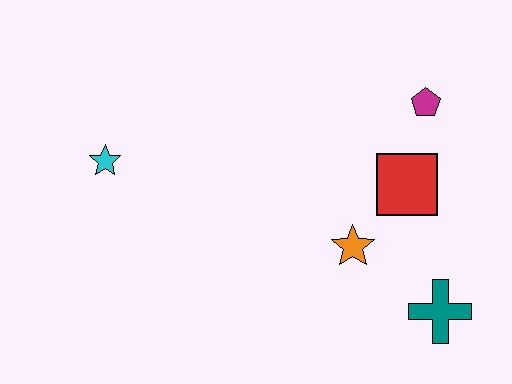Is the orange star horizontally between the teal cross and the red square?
No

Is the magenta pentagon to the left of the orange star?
No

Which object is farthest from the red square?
The cyan star is farthest from the red square.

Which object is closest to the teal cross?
The orange star is closest to the teal cross.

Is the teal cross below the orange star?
Yes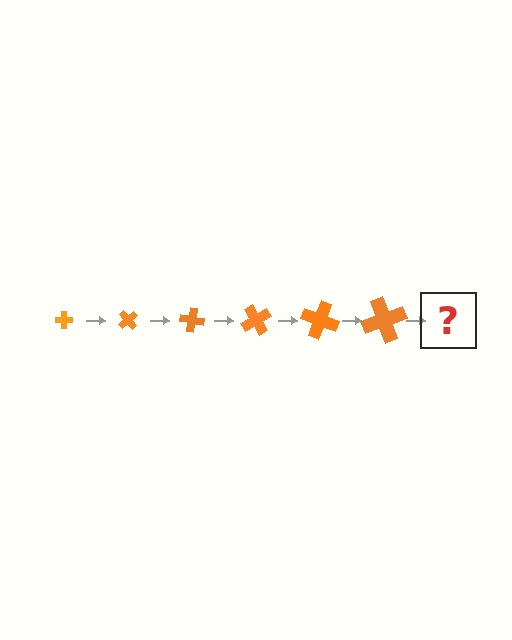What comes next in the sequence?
The next element should be a cross, larger than the previous one and rotated 300 degrees from the start.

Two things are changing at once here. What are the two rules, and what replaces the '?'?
The two rules are that the cross grows larger each step and it rotates 50 degrees each step. The '?' should be a cross, larger than the previous one and rotated 300 degrees from the start.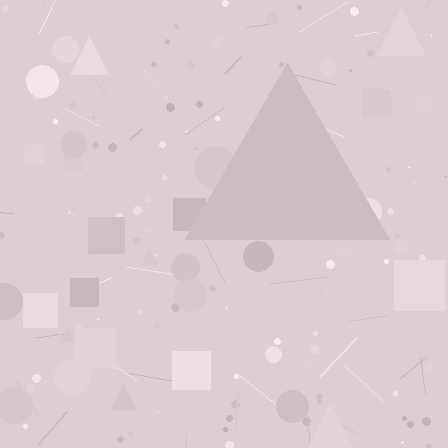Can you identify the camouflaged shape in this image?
The camouflaged shape is a triangle.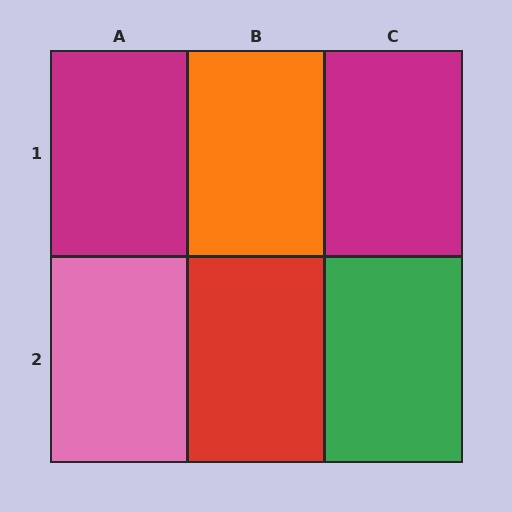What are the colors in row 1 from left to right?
Magenta, orange, magenta.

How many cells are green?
1 cell is green.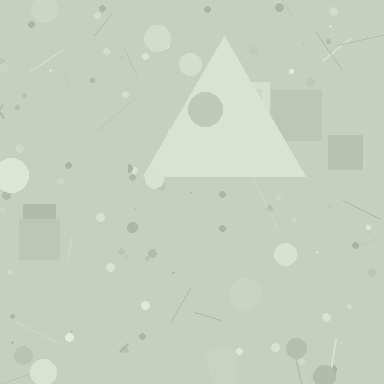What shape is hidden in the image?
A triangle is hidden in the image.